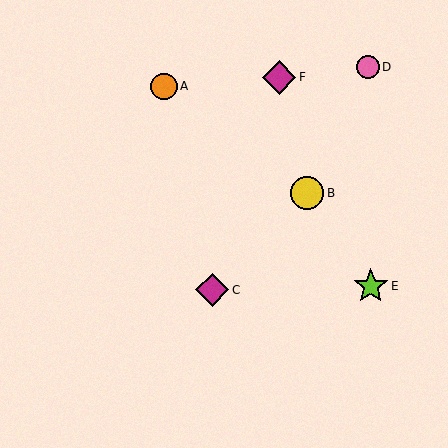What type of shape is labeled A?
Shape A is an orange circle.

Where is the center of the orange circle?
The center of the orange circle is at (164, 87).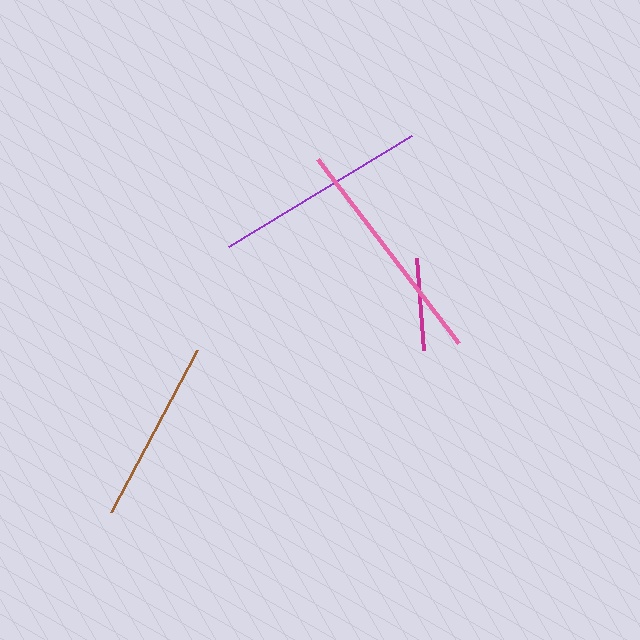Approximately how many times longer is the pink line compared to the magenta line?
The pink line is approximately 2.5 times the length of the magenta line.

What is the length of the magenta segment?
The magenta segment is approximately 92 pixels long.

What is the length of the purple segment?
The purple segment is approximately 214 pixels long.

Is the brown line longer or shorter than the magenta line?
The brown line is longer than the magenta line.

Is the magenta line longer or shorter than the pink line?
The pink line is longer than the magenta line.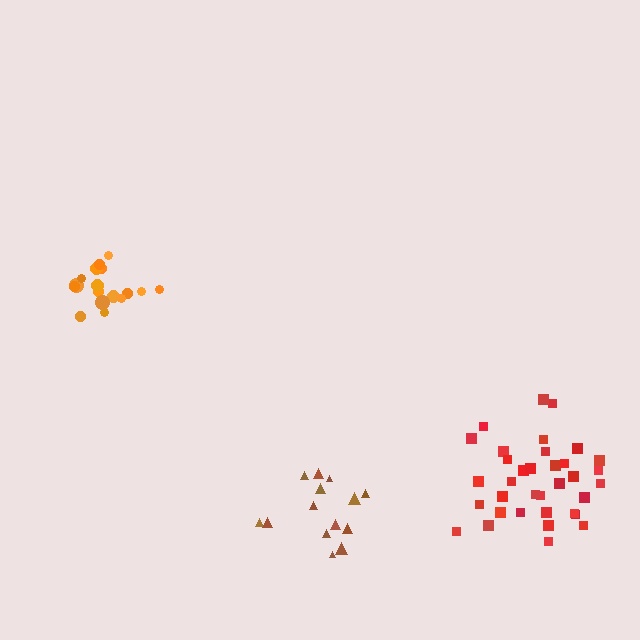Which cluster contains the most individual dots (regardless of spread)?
Red (35).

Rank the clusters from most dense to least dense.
orange, red, brown.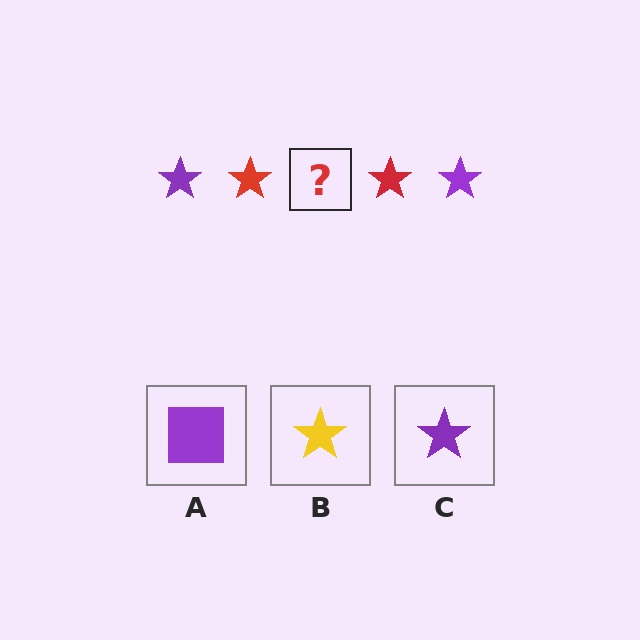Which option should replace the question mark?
Option C.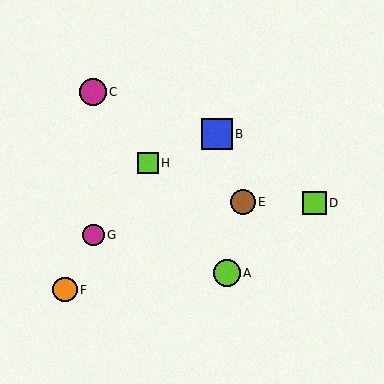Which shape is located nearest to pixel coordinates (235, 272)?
The lime circle (labeled A) at (227, 273) is nearest to that location.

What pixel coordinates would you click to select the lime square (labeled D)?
Click at (315, 203) to select the lime square D.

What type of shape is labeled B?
Shape B is a blue square.